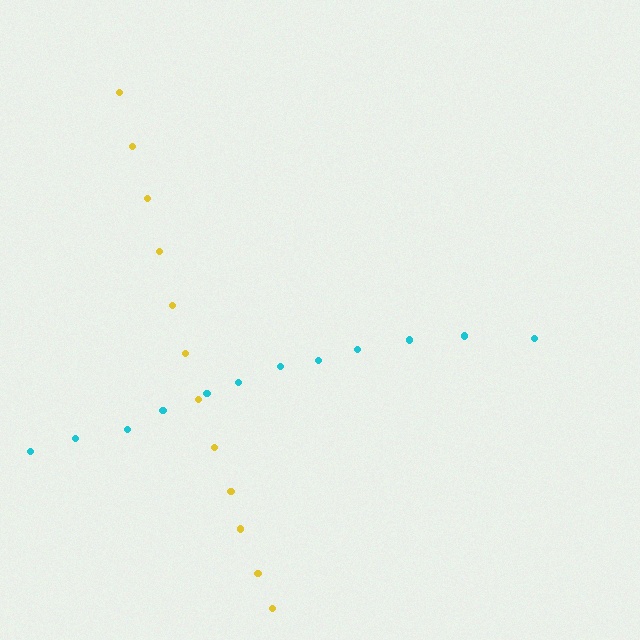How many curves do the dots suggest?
There are 2 distinct paths.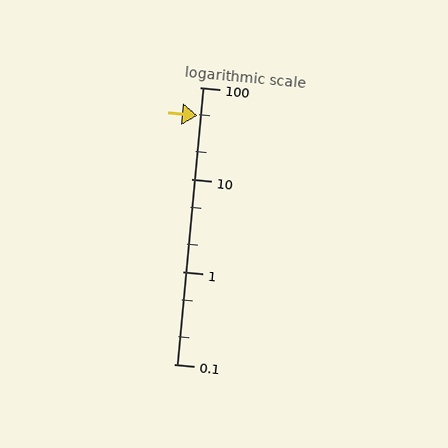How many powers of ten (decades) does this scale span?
The scale spans 3 decades, from 0.1 to 100.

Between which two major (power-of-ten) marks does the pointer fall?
The pointer is between 10 and 100.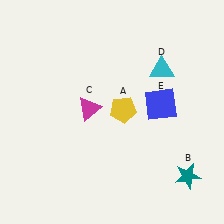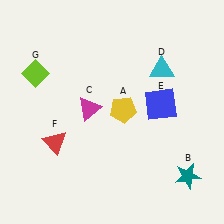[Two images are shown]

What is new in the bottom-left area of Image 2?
A red triangle (F) was added in the bottom-left area of Image 2.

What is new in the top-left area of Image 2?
A lime diamond (G) was added in the top-left area of Image 2.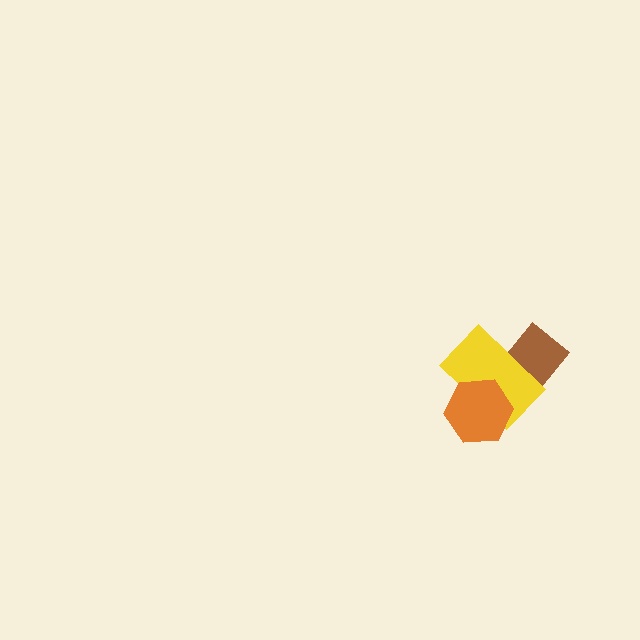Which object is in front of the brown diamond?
The yellow rectangle is in front of the brown diamond.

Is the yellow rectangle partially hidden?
Yes, it is partially covered by another shape.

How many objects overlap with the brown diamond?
1 object overlaps with the brown diamond.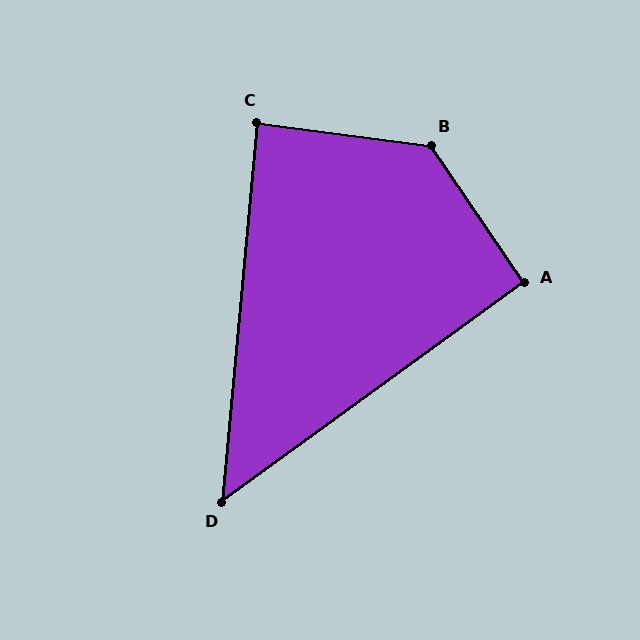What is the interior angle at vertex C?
Approximately 88 degrees (approximately right).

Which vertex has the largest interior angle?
B, at approximately 131 degrees.